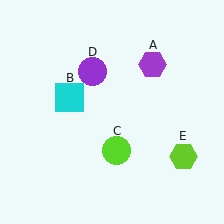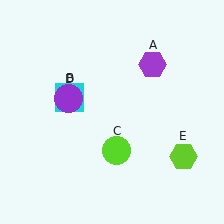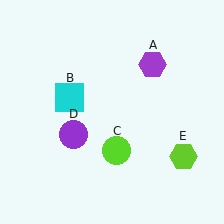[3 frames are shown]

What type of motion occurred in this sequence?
The purple circle (object D) rotated counterclockwise around the center of the scene.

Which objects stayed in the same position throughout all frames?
Purple hexagon (object A) and cyan square (object B) and lime circle (object C) and lime hexagon (object E) remained stationary.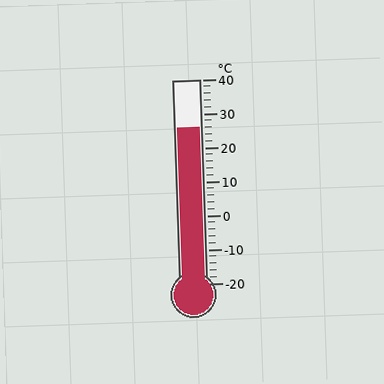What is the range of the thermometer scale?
The thermometer scale ranges from -20°C to 40°C.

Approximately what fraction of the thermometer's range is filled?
The thermometer is filled to approximately 75% of its range.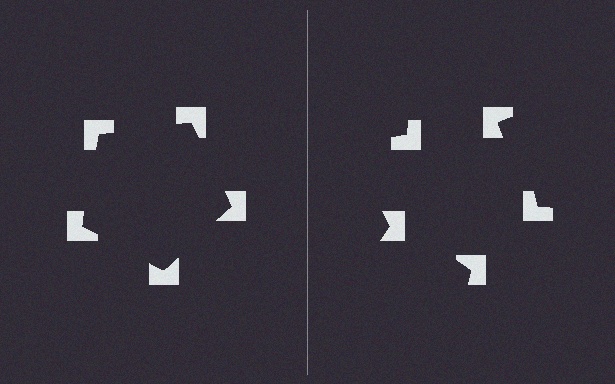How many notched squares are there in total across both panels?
10 — 5 on each side.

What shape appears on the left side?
An illusory pentagon.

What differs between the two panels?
The notched squares are positioned identically on both sides; only the wedge orientations differ. On the left they align to a pentagon; on the right they are misaligned.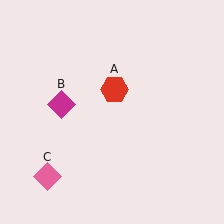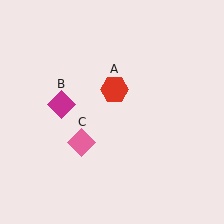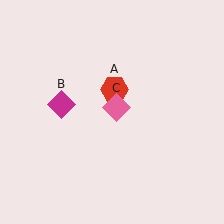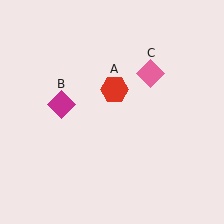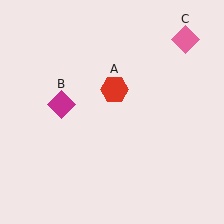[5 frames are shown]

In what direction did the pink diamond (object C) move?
The pink diamond (object C) moved up and to the right.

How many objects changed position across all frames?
1 object changed position: pink diamond (object C).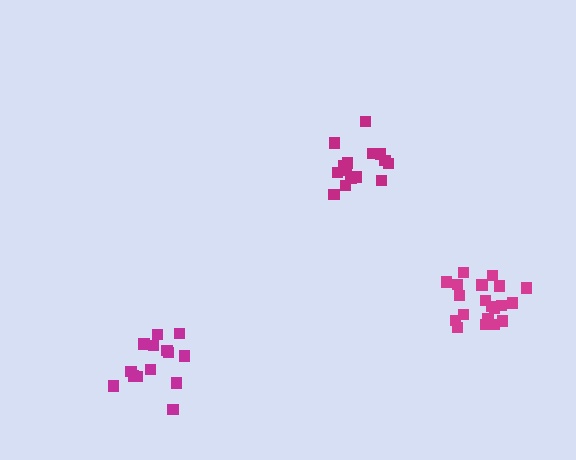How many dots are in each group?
Group 1: 14 dots, Group 2: 16 dots, Group 3: 20 dots (50 total).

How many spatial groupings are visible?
There are 3 spatial groupings.